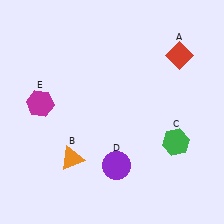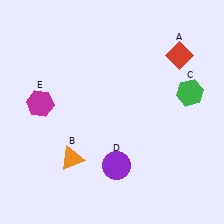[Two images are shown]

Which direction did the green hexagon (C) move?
The green hexagon (C) moved up.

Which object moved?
The green hexagon (C) moved up.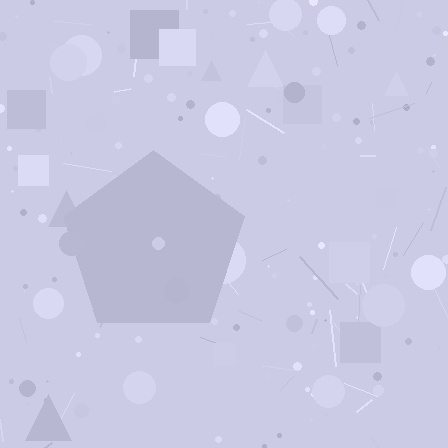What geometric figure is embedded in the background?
A pentagon is embedded in the background.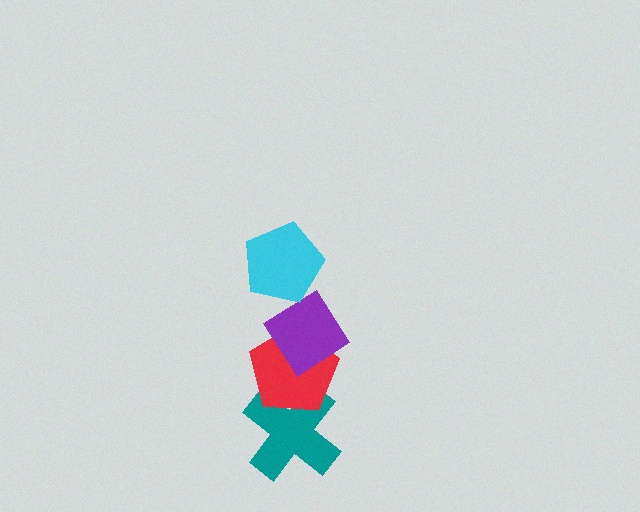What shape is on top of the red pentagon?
The purple diamond is on top of the red pentagon.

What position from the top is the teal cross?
The teal cross is 4th from the top.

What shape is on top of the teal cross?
The red pentagon is on top of the teal cross.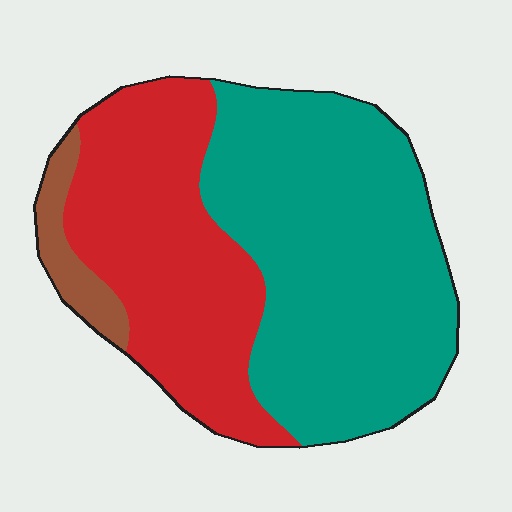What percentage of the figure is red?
Red covers 38% of the figure.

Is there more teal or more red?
Teal.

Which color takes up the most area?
Teal, at roughly 55%.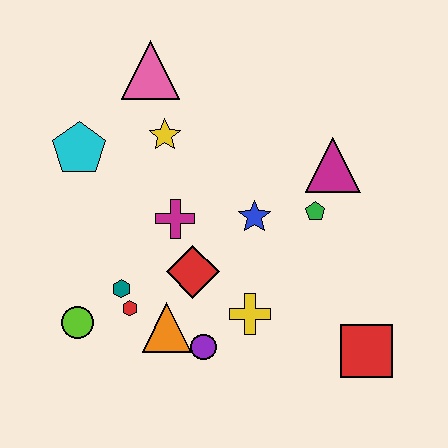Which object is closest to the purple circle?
The orange triangle is closest to the purple circle.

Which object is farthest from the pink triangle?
The red square is farthest from the pink triangle.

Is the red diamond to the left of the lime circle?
No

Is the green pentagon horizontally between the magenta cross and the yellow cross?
No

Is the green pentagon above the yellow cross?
Yes